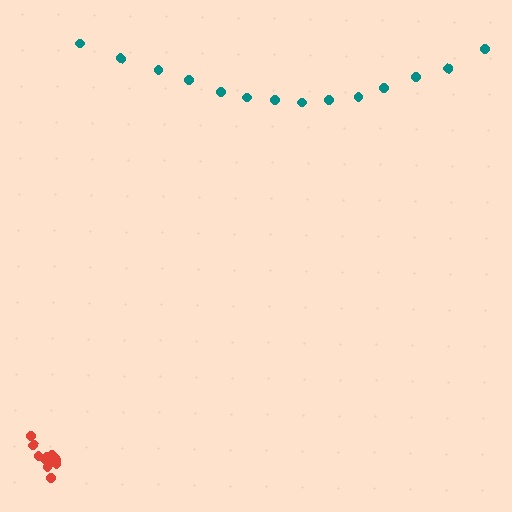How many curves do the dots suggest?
There are 2 distinct paths.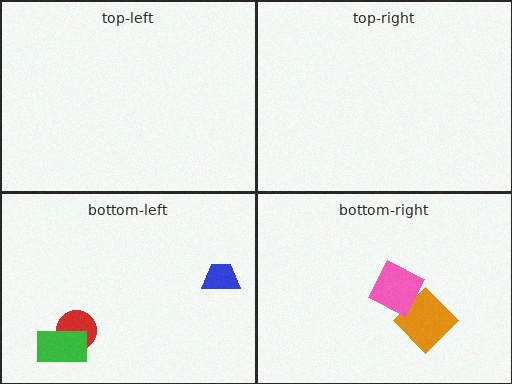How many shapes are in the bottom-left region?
3.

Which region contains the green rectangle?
The bottom-left region.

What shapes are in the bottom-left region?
The red circle, the blue trapezoid, the green rectangle.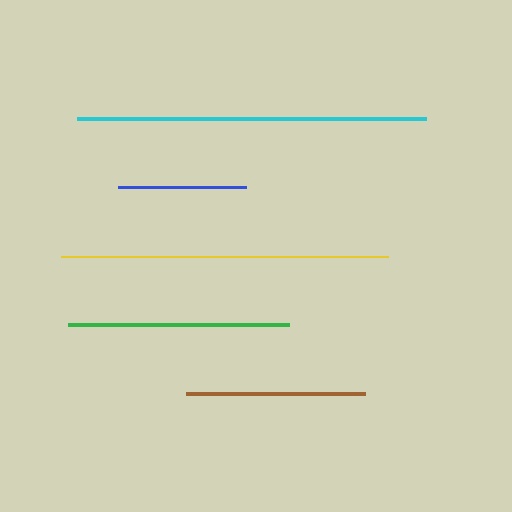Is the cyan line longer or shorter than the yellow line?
The cyan line is longer than the yellow line.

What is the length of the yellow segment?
The yellow segment is approximately 327 pixels long.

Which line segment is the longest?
The cyan line is the longest at approximately 349 pixels.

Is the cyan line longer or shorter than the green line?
The cyan line is longer than the green line.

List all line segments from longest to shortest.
From longest to shortest: cyan, yellow, green, brown, blue.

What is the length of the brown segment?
The brown segment is approximately 179 pixels long.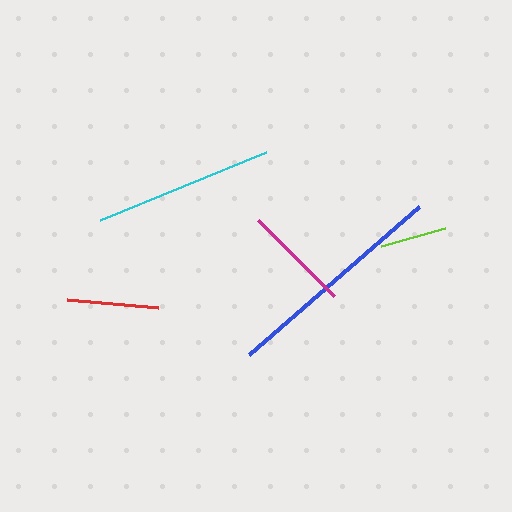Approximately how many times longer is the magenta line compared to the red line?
The magenta line is approximately 1.2 times the length of the red line.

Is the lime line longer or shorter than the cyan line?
The cyan line is longer than the lime line.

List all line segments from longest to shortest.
From longest to shortest: blue, cyan, magenta, red, lime.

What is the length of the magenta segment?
The magenta segment is approximately 108 pixels long.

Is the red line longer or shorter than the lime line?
The red line is longer than the lime line.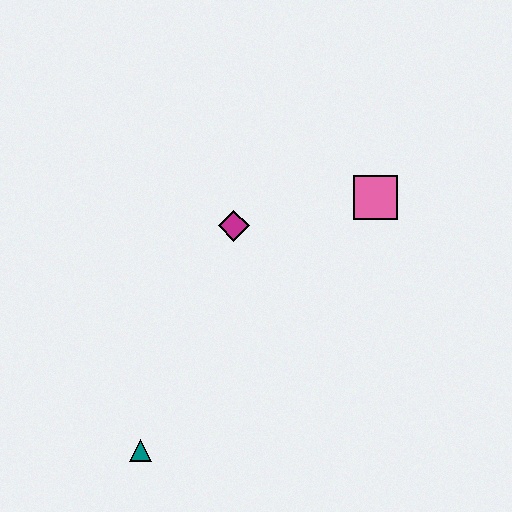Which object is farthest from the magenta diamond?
The teal triangle is farthest from the magenta diamond.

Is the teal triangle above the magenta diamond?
No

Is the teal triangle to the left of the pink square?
Yes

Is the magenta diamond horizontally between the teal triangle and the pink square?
Yes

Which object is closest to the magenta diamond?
The pink square is closest to the magenta diamond.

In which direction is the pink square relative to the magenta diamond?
The pink square is to the right of the magenta diamond.